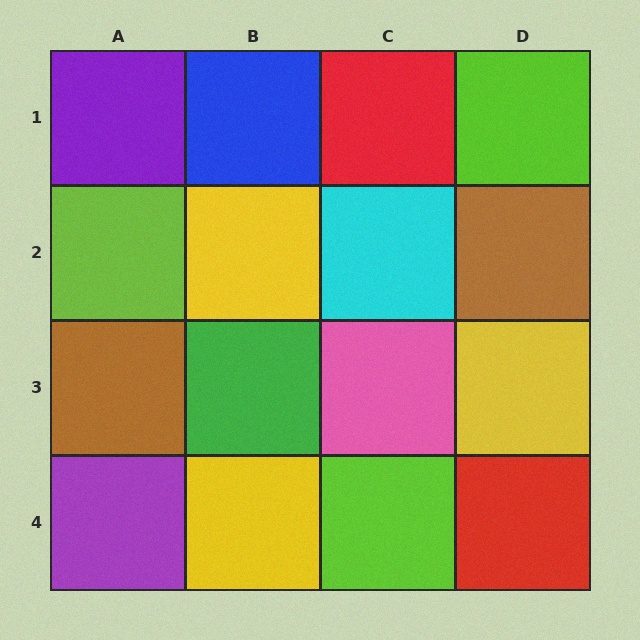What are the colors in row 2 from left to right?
Lime, yellow, cyan, brown.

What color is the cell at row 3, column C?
Pink.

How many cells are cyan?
1 cell is cyan.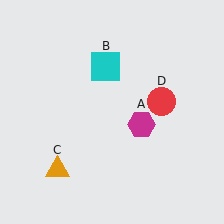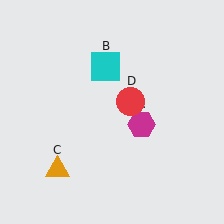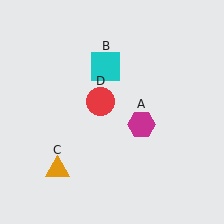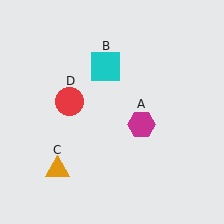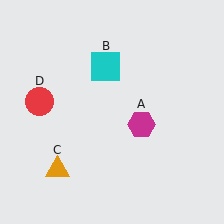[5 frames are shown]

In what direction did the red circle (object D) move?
The red circle (object D) moved left.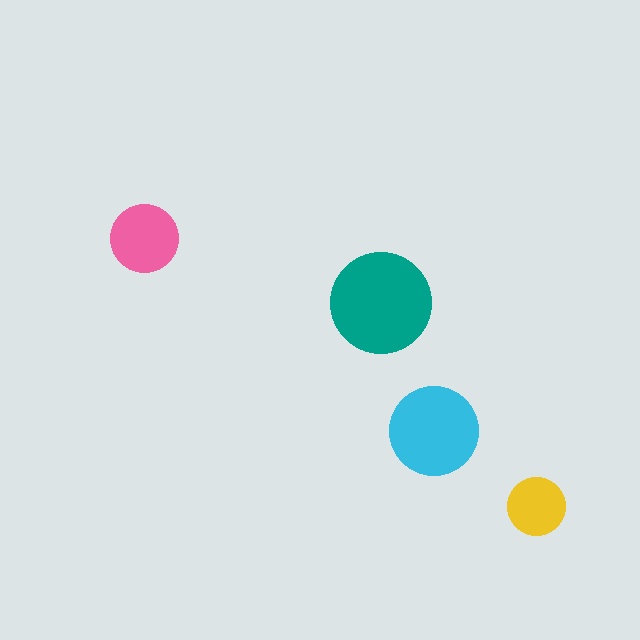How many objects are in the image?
There are 4 objects in the image.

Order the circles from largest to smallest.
the teal one, the cyan one, the pink one, the yellow one.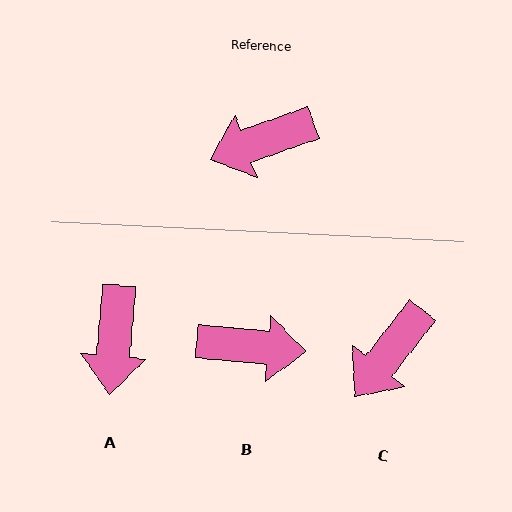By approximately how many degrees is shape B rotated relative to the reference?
Approximately 155 degrees counter-clockwise.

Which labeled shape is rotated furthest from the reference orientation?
B, about 155 degrees away.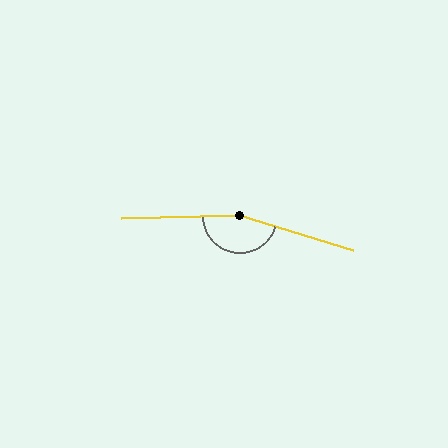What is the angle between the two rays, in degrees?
Approximately 162 degrees.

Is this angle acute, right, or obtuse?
It is obtuse.